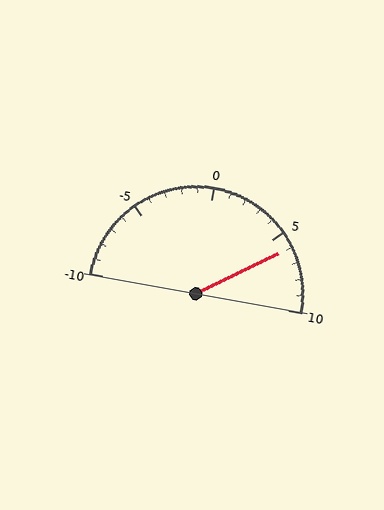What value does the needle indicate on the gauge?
The needle indicates approximately 6.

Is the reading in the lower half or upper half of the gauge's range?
The reading is in the upper half of the range (-10 to 10).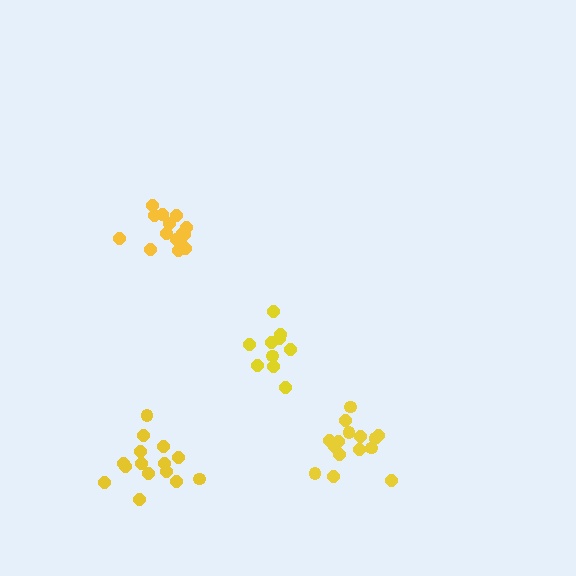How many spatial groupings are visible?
There are 4 spatial groupings.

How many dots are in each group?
Group 1: 15 dots, Group 2: 15 dots, Group 3: 15 dots, Group 4: 10 dots (55 total).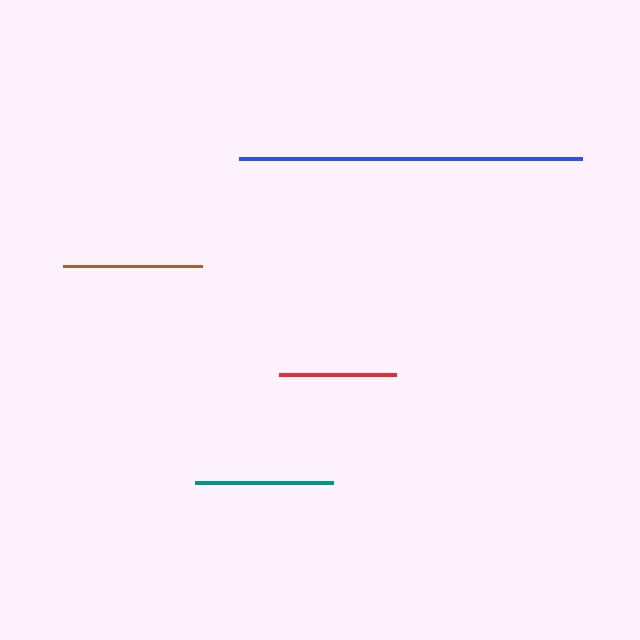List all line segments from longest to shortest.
From longest to shortest: blue, brown, teal, red.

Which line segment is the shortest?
The red line is the shortest at approximately 117 pixels.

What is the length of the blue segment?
The blue segment is approximately 343 pixels long.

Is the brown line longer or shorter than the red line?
The brown line is longer than the red line.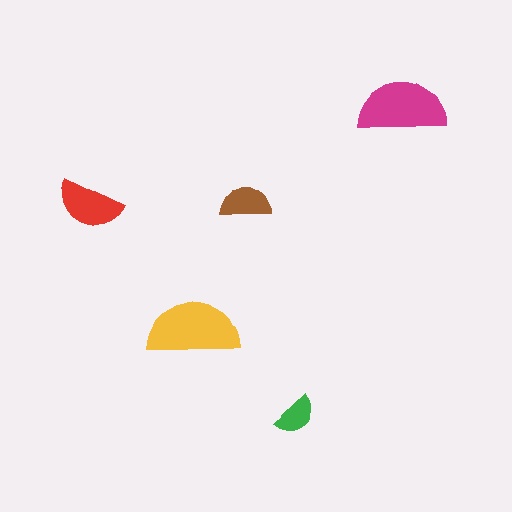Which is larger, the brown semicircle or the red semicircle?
The red one.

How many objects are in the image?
There are 5 objects in the image.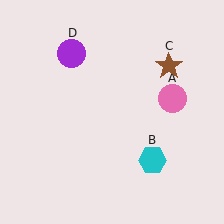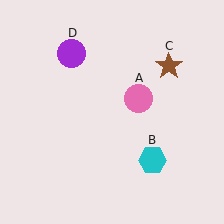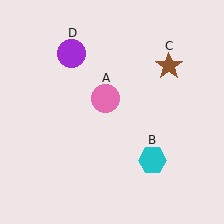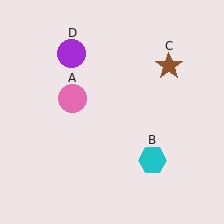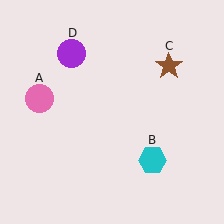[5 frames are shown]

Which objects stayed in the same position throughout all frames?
Cyan hexagon (object B) and brown star (object C) and purple circle (object D) remained stationary.